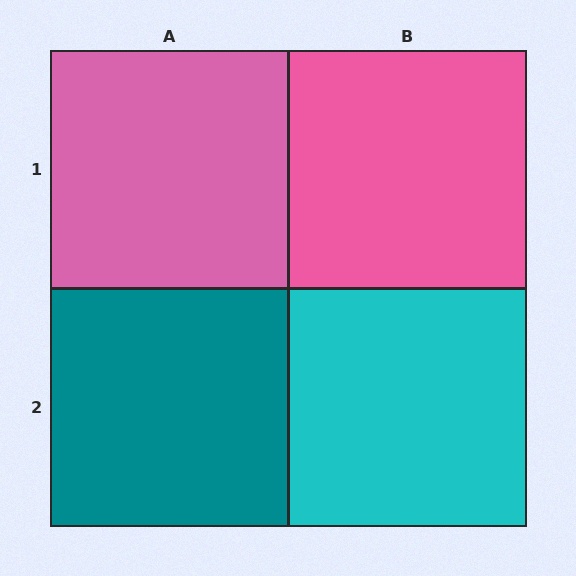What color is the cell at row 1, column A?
Pink.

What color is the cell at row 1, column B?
Pink.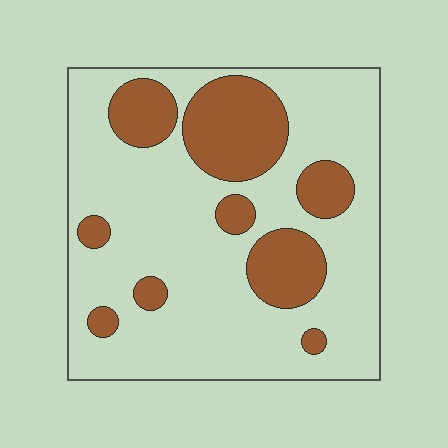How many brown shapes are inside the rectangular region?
9.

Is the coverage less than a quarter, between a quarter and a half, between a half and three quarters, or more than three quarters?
Between a quarter and a half.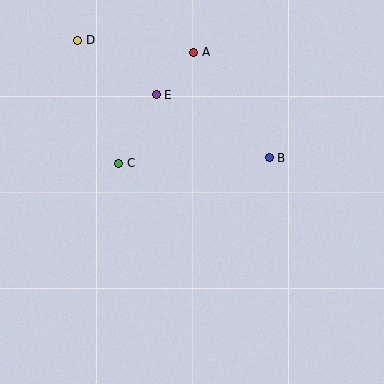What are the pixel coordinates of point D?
Point D is at (78, 40).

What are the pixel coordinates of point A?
Point A is at (194, 52).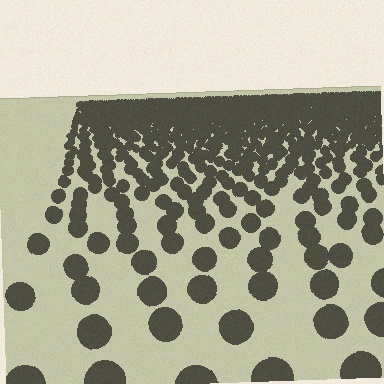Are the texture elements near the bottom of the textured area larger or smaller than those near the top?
Larger. Near the bottom, elements are closer to the viewer and appear at a bigger on-screen size.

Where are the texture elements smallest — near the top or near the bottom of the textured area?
Near the top.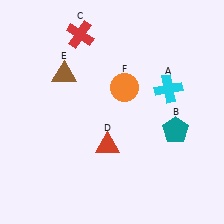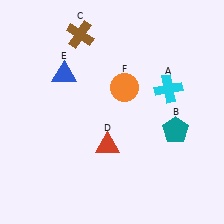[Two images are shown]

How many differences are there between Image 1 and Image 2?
There are 2 differences between the two images.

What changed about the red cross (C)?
In Image 1, C is red. In Image 2, it changed to brown.